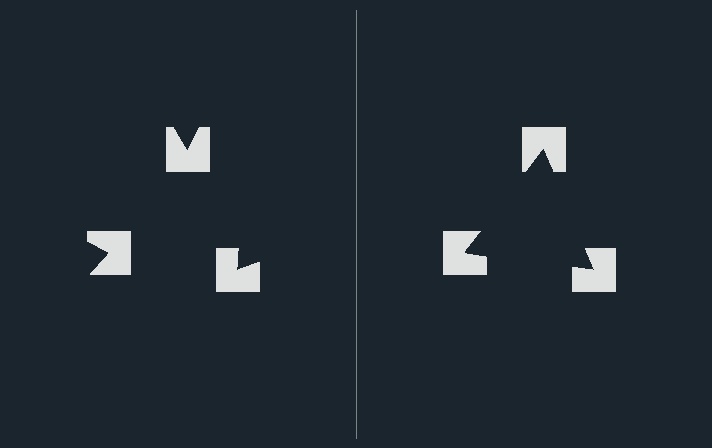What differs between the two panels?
The notched squares are positioned identically on both sides; only the wedge orientations differ. On the right they align to a triangle; on the left they are misaligned.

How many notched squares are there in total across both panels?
6 — 3 on each side.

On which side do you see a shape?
An illusory triangle appears on the right side. On the left side the wedge cuts are rotated, so no coherent shape forms.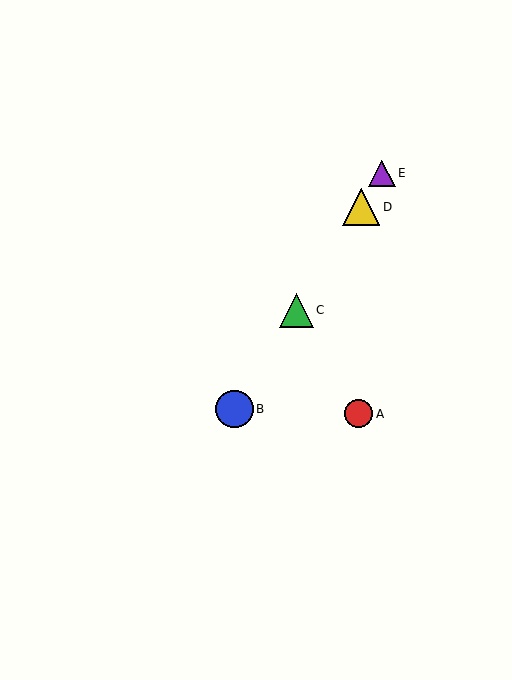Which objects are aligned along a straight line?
Objects B, C, D, E are aligned along a straight line.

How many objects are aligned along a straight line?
4 objects (B, C, D, E) are aligned along a straight line.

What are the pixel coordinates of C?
Object C is at (296, 310).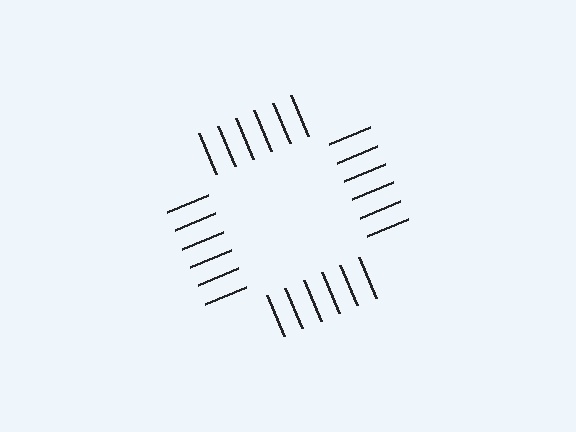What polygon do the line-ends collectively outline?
An illusory square — the line segments terminate on its edges but no continuous stroke is drawn.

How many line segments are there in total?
24 — 6 along each of the 4 edges.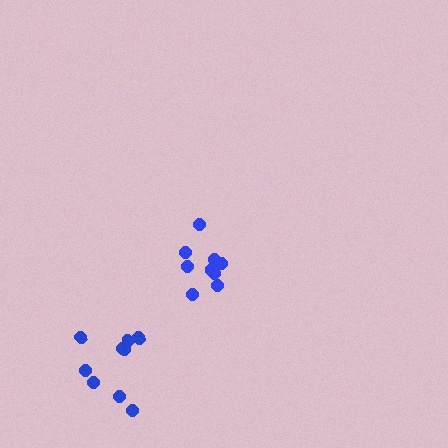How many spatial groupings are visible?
There are 2 spatial groupings.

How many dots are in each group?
Group 1: 9 dots, Group 2: 9 dots (18 total).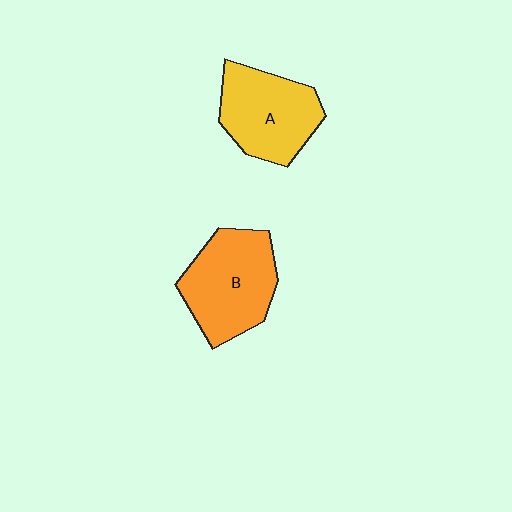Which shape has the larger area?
Shape B (orange).